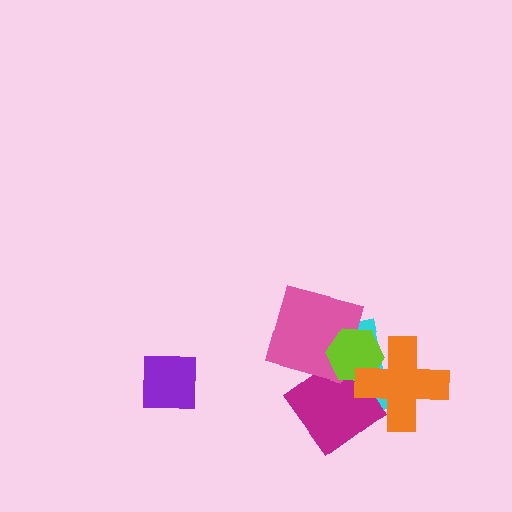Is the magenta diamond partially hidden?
Yes, it is partially covered by another shape.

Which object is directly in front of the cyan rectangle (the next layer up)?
The magenta diamond is directly in front of the cyan rectangle.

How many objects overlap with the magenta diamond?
3 objects overlap with the magenta diamond.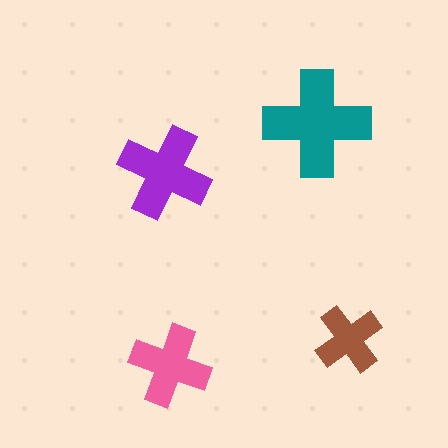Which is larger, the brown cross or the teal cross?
The teal one.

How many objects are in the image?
There are 4 objects in the image.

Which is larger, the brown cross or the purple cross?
The purple one.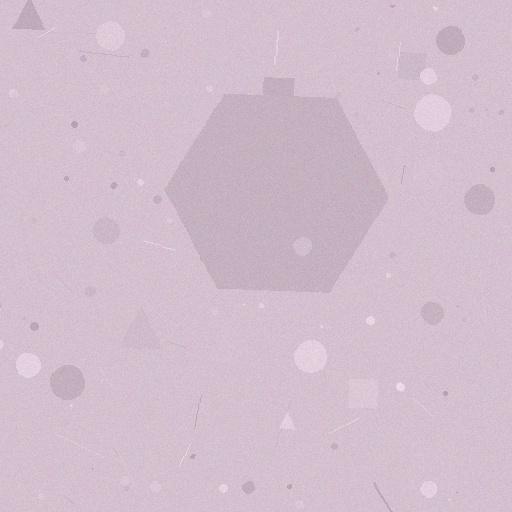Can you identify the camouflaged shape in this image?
The camouflaged shape is a hexagon.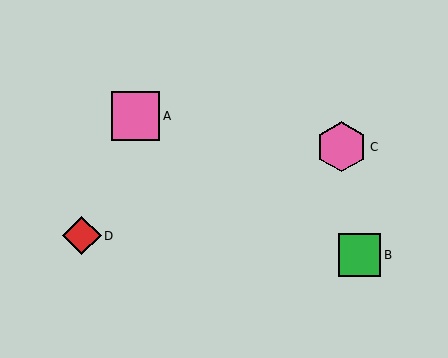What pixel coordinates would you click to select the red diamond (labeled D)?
Click at (82, 236) to select the red diamond D.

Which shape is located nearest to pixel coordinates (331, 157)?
The pink hexagon (labeled C) at (342, 147) is nearest to that location.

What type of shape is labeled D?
Shape D is a red diamond.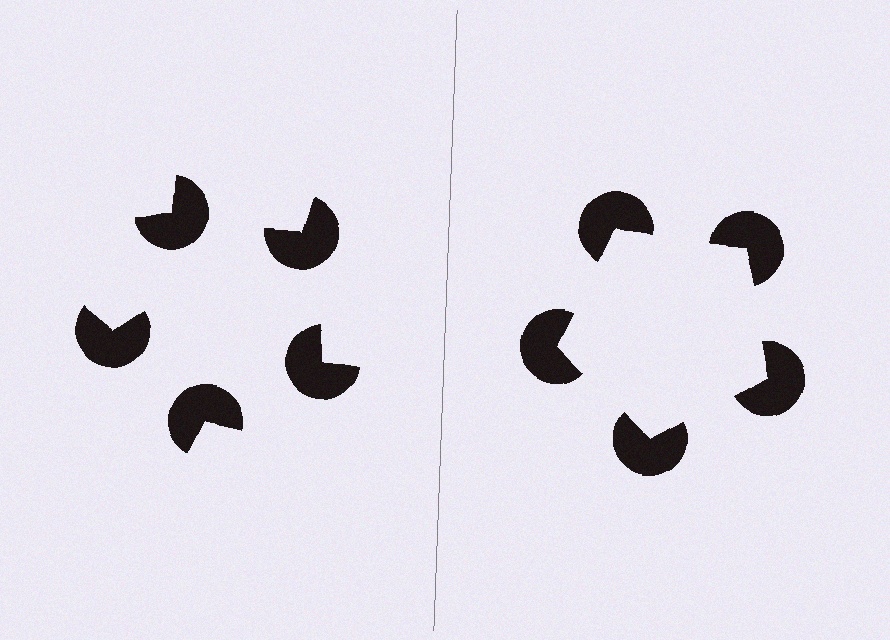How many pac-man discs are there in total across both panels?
10 — 5 on each side.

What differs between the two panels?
The pac-man discs are positioned identically on both sides; only the wedge orientations differ. On the right they align to a pentagon; on the left they are misaligned.